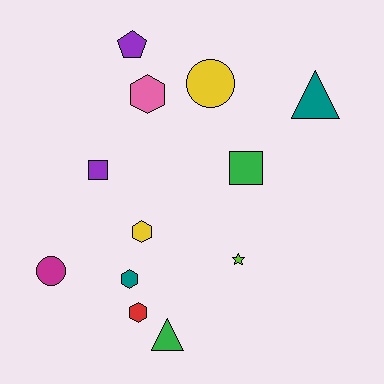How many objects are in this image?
There are 12 objects.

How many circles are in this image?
There are 2 circles.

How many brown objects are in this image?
There are no brown objects.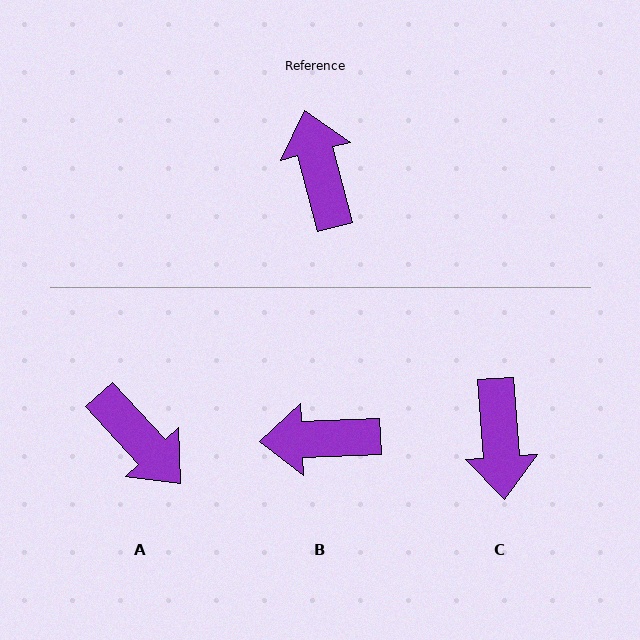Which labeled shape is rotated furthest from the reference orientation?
C, about 169 degrees away.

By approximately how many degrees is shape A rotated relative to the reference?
Approximately 152 degrees clockwise.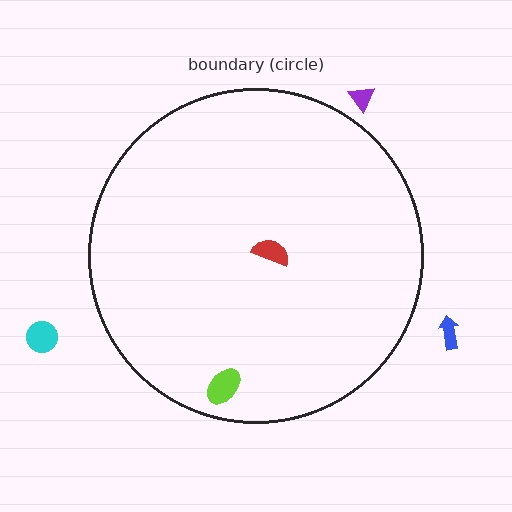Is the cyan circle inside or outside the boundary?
Outside.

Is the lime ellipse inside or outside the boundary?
Inside.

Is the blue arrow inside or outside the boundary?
Outside.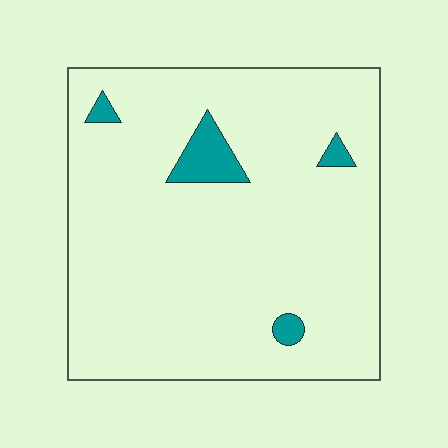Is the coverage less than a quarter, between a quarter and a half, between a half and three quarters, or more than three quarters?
Less than a quarter.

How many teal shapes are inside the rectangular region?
4.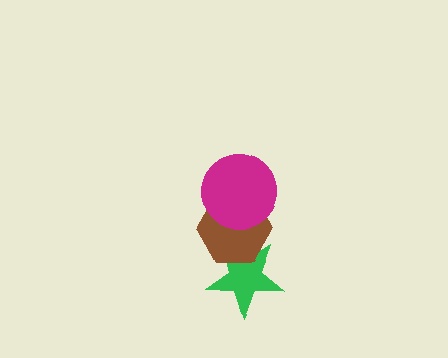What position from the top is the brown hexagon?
The brown hexagon is 2nd from the top.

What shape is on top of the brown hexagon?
The magenta circle is on top of the brown hexagon.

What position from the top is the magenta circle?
The magenta circle is 1st from the top.